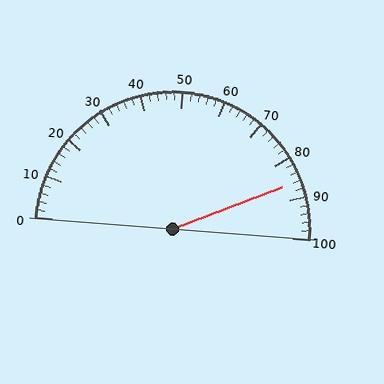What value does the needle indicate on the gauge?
The needle indicates approximately 86.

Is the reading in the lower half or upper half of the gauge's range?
The reading is in the upper half of the range (0 to 100).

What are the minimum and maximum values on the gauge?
The gauge ranges from 0 to 100.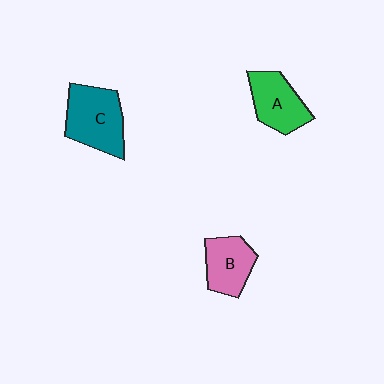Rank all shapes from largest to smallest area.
From largest to smallest: C (teal), A (green), B (pink).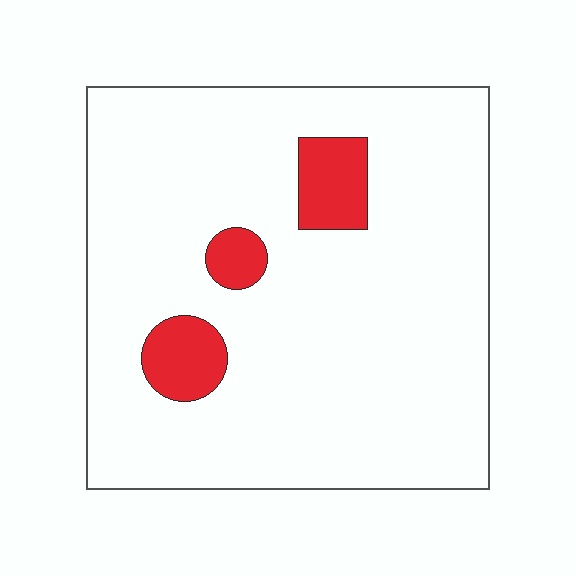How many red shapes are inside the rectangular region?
3.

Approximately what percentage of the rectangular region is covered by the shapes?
Approximately 10%.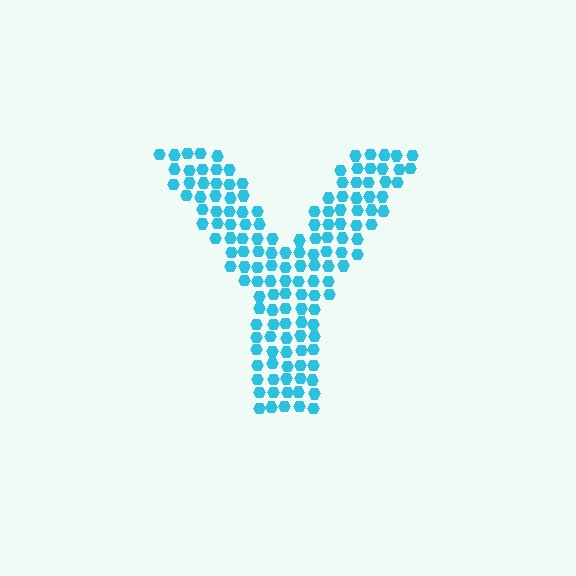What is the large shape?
The large shape is the letter Y.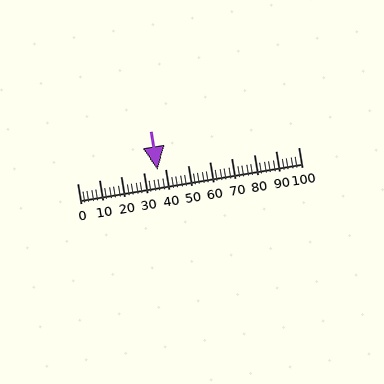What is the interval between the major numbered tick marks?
The major tick marks are spaced 10 units apart.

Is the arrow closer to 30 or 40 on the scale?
The arrow is closer to 40.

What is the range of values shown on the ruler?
The ruler shows values from 0 to 100.